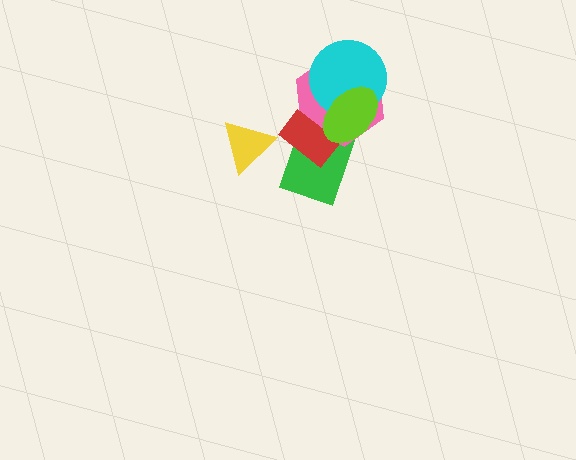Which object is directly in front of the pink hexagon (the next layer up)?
The cyan circle is directly in front of the pink hexagon.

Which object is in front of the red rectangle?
The lime ellipse is in front of the red rectangle.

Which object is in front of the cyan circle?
The lime ellipse is in front of the cyan circle.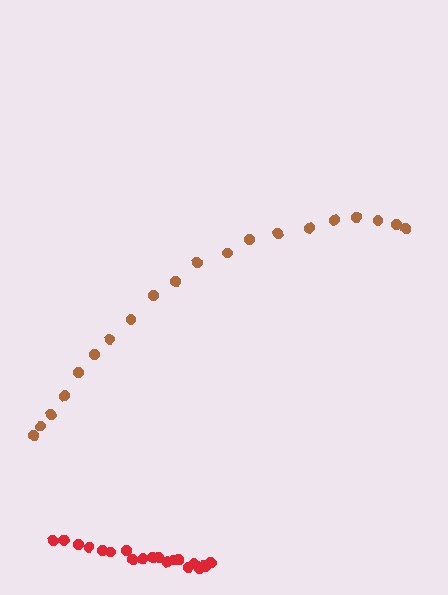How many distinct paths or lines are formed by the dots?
There are 2 distinct paths.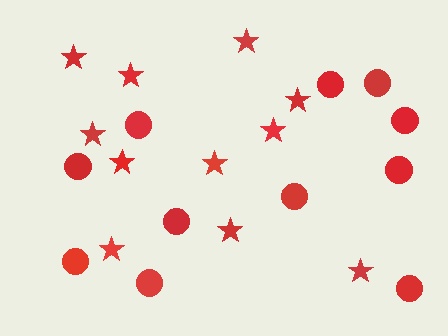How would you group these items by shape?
There are 2 groups: one group of circles (11) and one group of stars (11).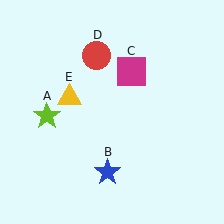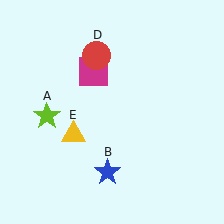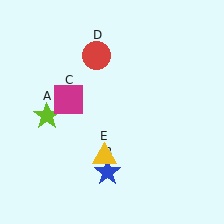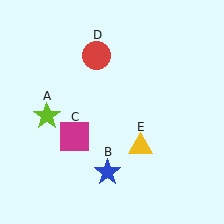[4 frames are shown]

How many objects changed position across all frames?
2 objects changed position: magenta square (object C), yellow triangle (object E).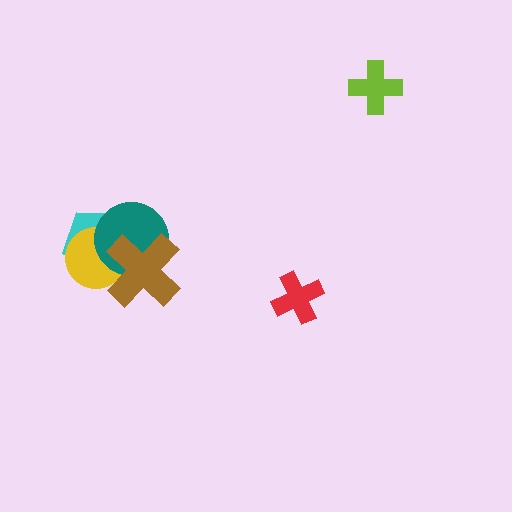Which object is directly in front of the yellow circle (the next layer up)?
The teal circle is directly in front of the yellow circle.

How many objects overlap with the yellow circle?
3 objects overlap with the yellow circle.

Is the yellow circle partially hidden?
Yes, it is partially covered by another shape.